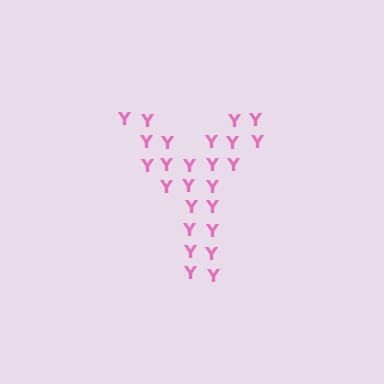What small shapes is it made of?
It is made of small letter Y's.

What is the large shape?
The large shape is the letter Y.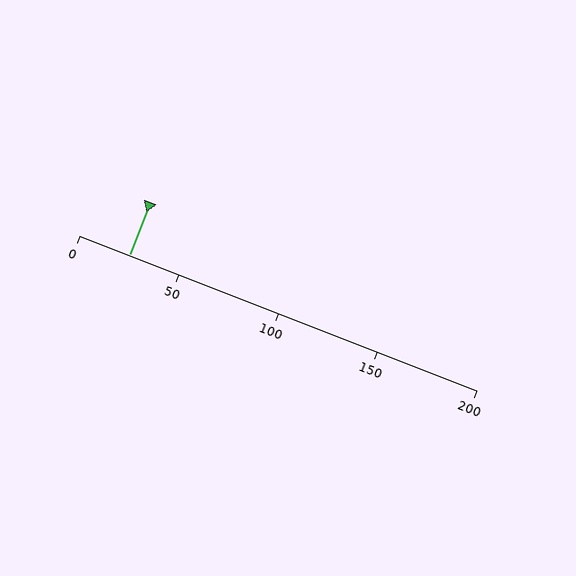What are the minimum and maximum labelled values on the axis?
The axis runs from 0 to 200.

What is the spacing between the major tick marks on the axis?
The major ticks are spaced 50 apart.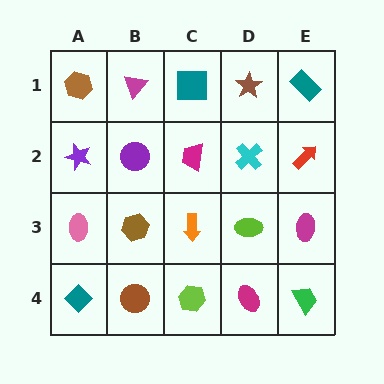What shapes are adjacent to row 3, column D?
A cyan cross (row 2, column D), a magenta ellipse (row 4, column D), an orange arrow (row 3, column C), a magenta ellipse (row 3, column E).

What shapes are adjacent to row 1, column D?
A cyan cross (row 2, column D), a teal square (row 1, column C), a teal rectangle (row 1, column E).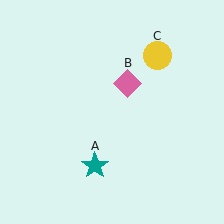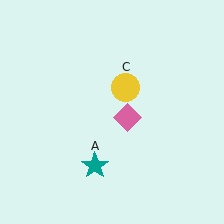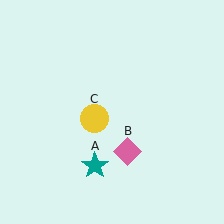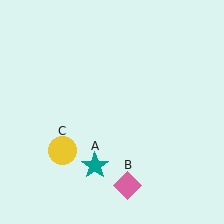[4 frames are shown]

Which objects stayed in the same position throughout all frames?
Teal star (object A) remained stationary.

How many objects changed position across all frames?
2 objects changed position: pink diamond (object B), yellow circle (object C).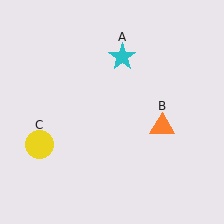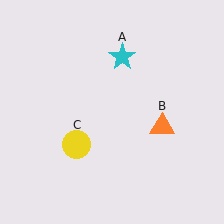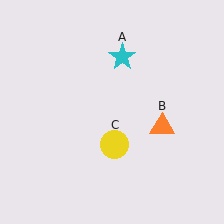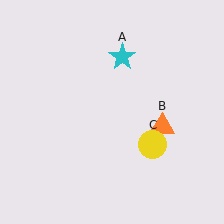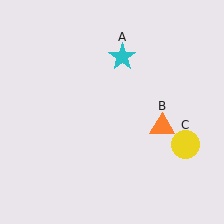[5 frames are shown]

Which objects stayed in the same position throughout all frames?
Cyan star (object A) and orange triangle (object B) remained stationary.